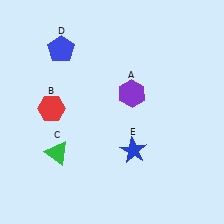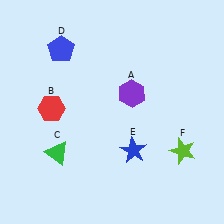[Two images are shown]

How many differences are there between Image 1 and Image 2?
There is 1 difference between the two images.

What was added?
A lime star (F) was added in Image 2.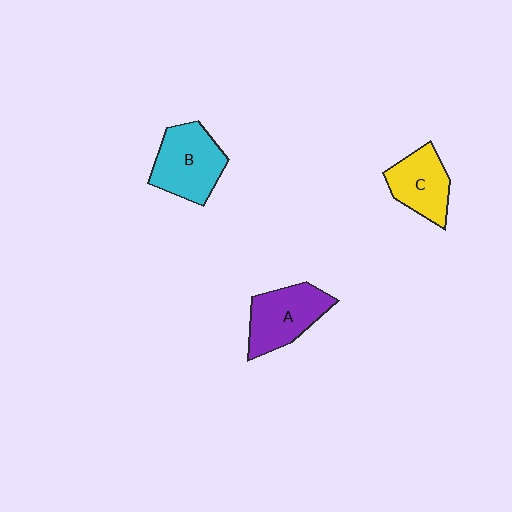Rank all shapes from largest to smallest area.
From largest to smallest: B (cyan), A (purple), C (yellow).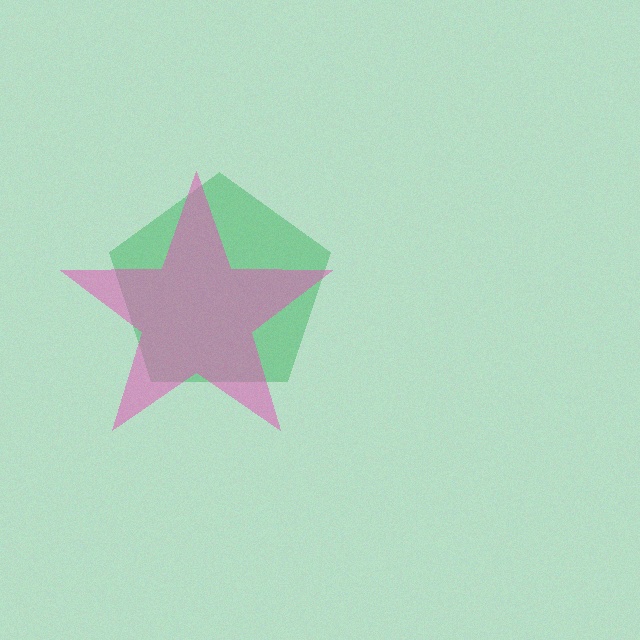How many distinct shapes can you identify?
There are 2 distinct shapes: a green pentagon, a pink star.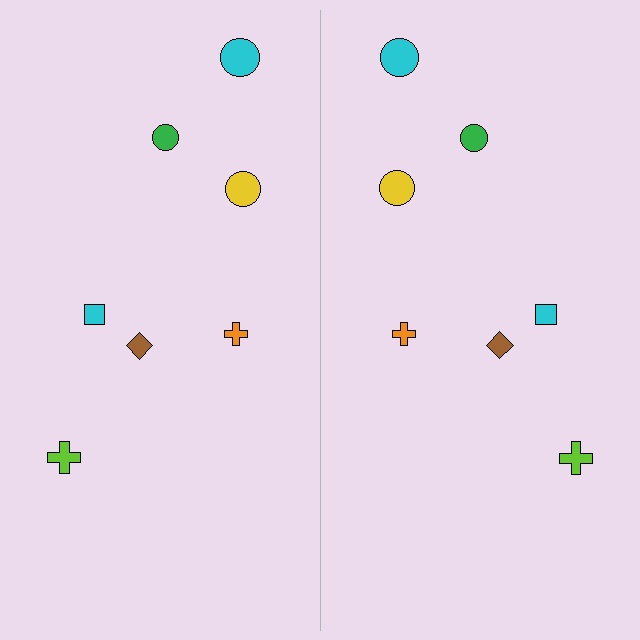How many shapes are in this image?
There are 14 shapes in this image.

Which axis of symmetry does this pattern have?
The pattern has a vertical axis of symmetry running through the center of the image.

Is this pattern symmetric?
Yes, this pattern has bilateral (reflection) symmetry.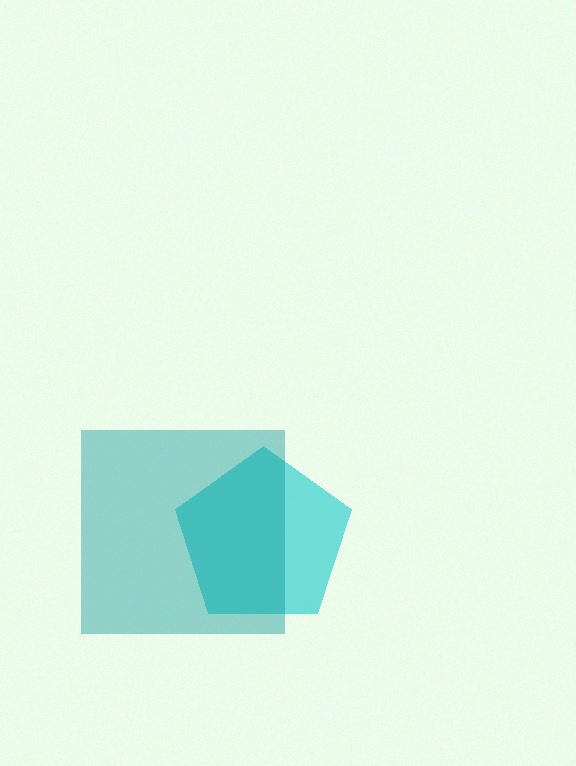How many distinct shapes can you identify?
There are 2 distinct shapes: a cyan pentagon, a teal square.